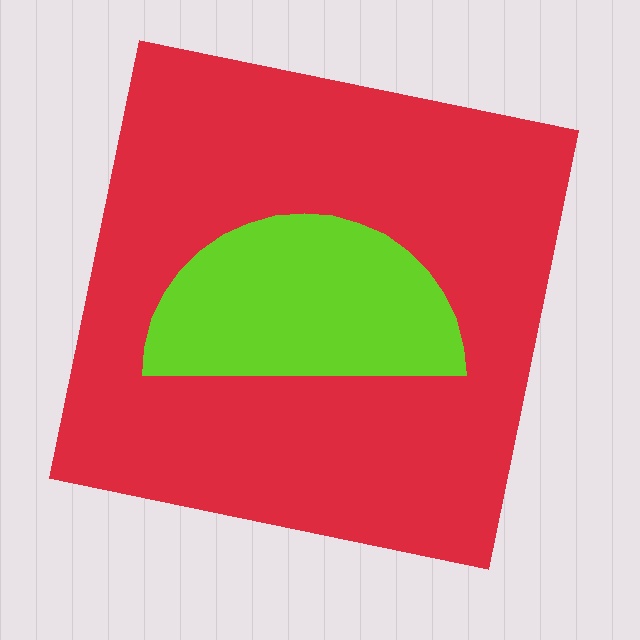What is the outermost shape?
The red square.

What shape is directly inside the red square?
The lime semicircle.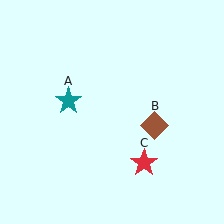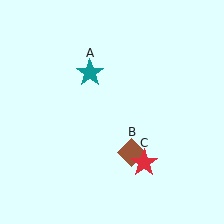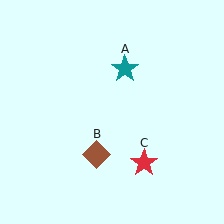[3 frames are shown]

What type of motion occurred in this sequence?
The teal star (object A), brown diamond (object B) rotated clockwise around the center of the scene.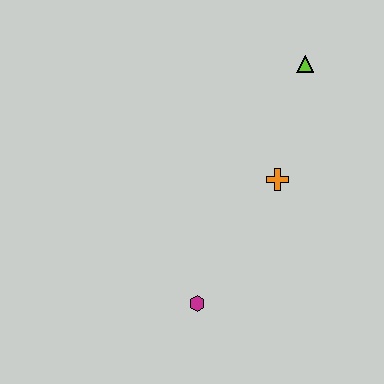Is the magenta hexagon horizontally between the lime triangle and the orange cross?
No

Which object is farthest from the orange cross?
The magenta hexagon is farthest from the orange cross.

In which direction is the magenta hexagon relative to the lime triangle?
The magenta hexagon is below the lime triangle.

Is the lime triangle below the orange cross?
No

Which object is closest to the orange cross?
The lime triangle is closest to the orange cross.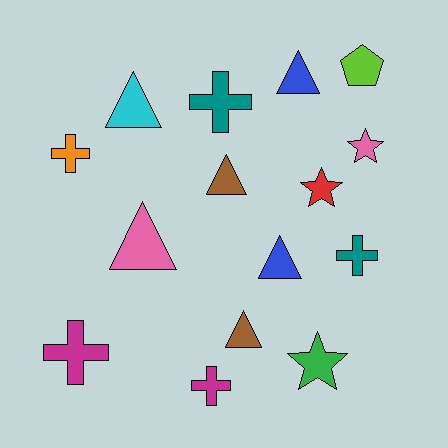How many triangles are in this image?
There are 6 triangles.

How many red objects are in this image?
There is 1 red object.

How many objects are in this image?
There are 15 objects.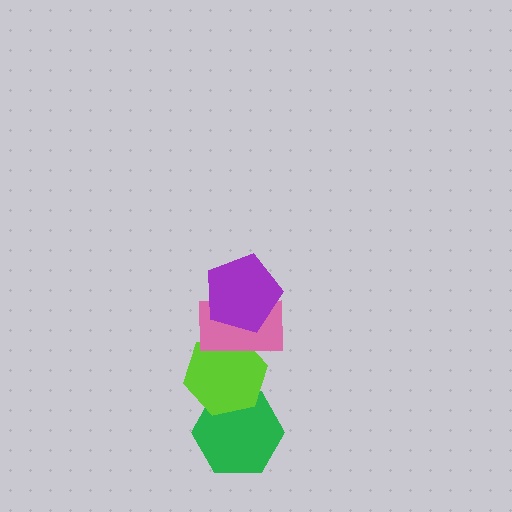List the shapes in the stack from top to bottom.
From top to bottom: the purple pentagon, the pink rectangle, the lime hexagon, the green hexagon.